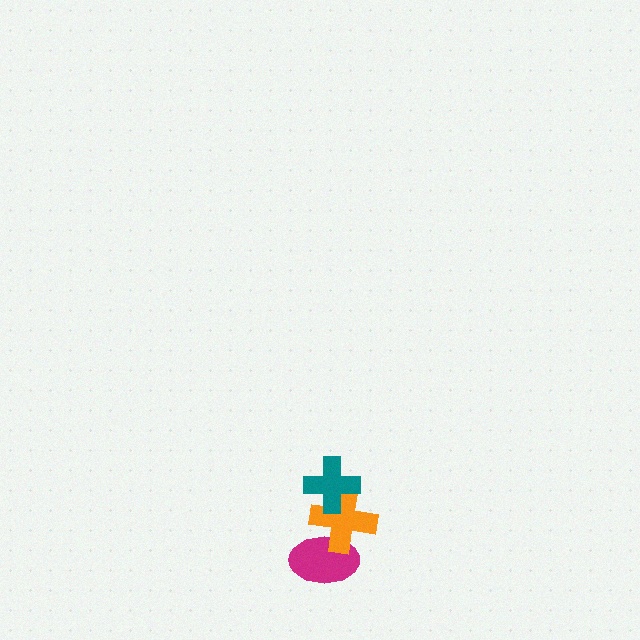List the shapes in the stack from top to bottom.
From top to bottom: the teal cross, the orange cross, the magenta ellipse.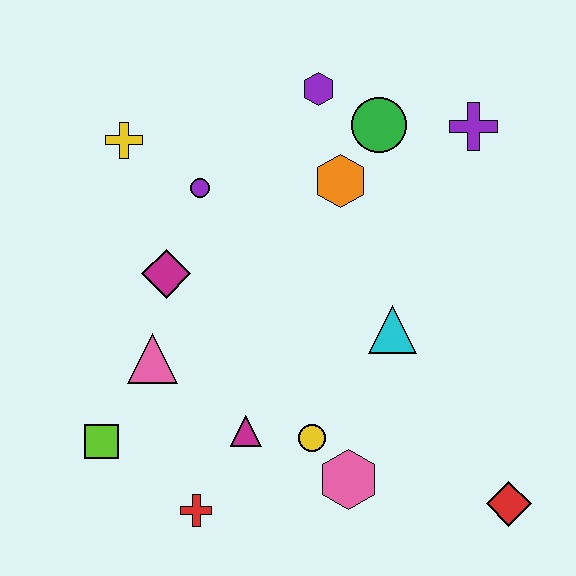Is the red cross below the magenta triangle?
Yes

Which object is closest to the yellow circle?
The pink hexagon is closest to the yellow circle.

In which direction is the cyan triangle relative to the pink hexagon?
The cyan triangle is above the pink hexagon.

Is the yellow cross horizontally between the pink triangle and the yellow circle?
No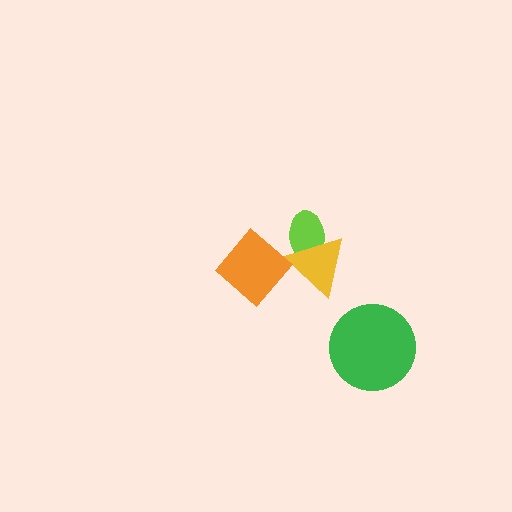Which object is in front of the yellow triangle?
The orange diamond is in front of the yellow triangle.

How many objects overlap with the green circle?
0 objects overlap with the green circle.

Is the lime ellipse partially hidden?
Yes, it is partially covered by another shape.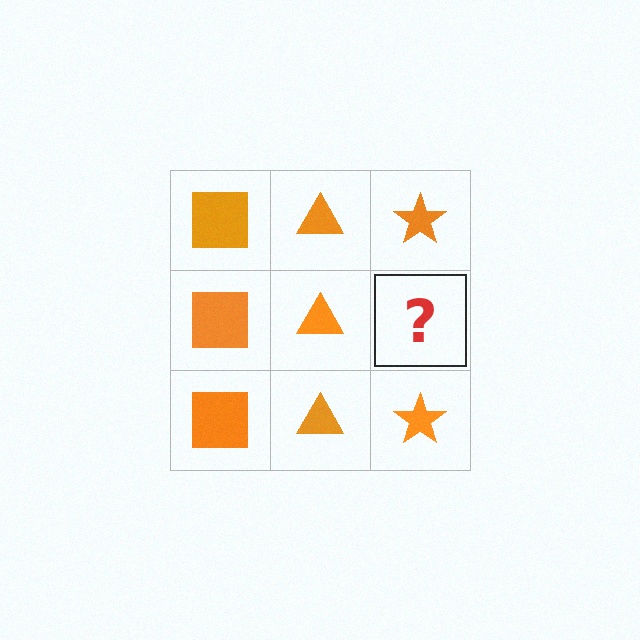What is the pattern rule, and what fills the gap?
The rule is that each column has a consistent shape. The gap should be filled with an orange star.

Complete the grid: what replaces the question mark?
The question mark should be replaced with an orange star.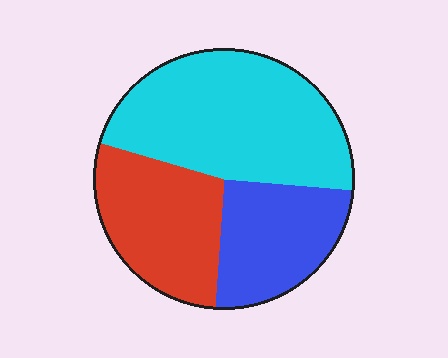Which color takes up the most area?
Cyan, at roughly 45%.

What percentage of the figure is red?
Red covers around 30% of the figure.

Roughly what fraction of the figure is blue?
Blue covers around 25% of the figure.